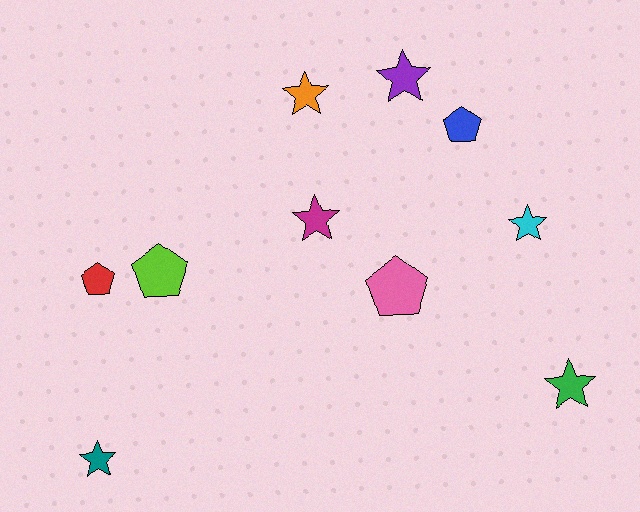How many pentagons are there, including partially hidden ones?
There are 4 pentagons.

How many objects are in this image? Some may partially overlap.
There are 10 objects.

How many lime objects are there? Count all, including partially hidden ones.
There is 1 lime object.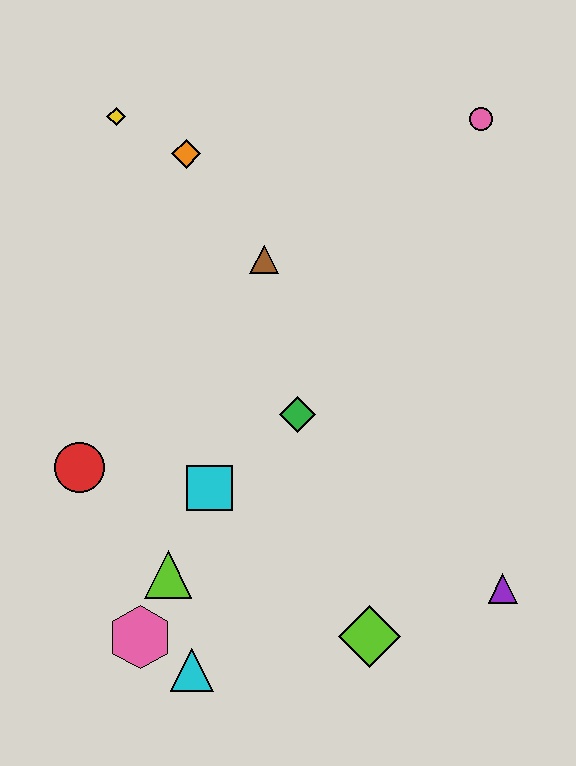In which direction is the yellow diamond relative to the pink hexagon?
The yellow diamond is above the pink hexagon.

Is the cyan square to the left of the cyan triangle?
No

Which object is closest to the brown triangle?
The orange diamond is closest to the brown triangle.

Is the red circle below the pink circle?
Yes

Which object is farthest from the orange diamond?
The purple triangle is farthest from the orange diamond.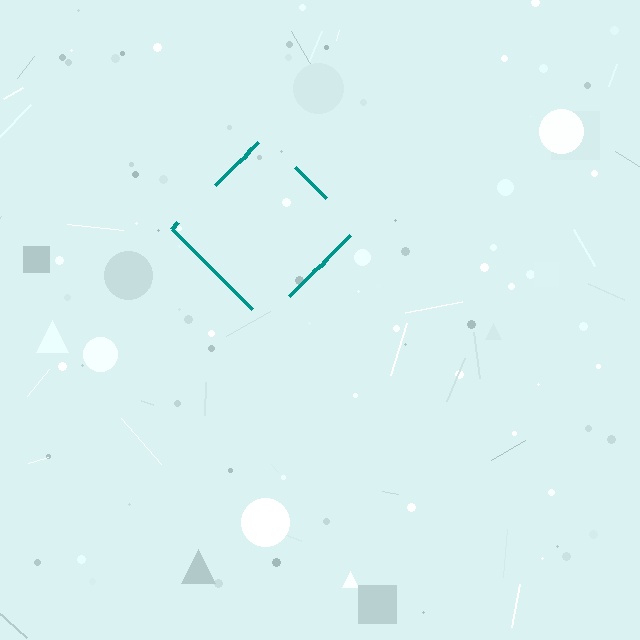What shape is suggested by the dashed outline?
The dashed outline suggests a diamond.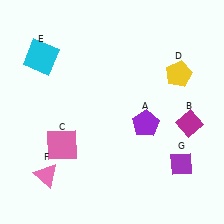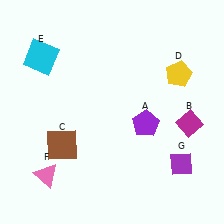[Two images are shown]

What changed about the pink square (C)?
In Image 1, C is pink. In Image 2, it changed to brown.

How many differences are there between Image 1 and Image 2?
There is 1 difference between the two images.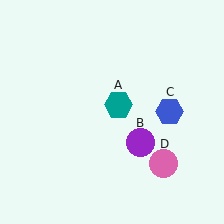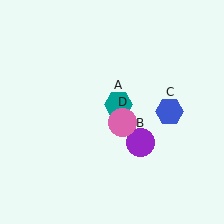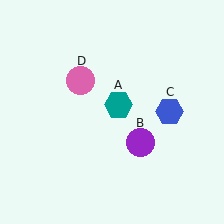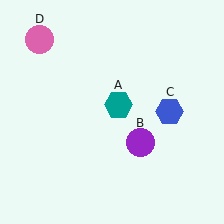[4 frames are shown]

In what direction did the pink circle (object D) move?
The pink circle (object D) moved up and to the left.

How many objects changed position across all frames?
1 object changed position: pink circle (object D).